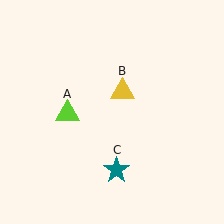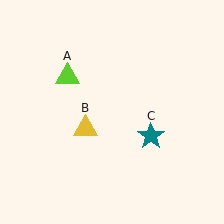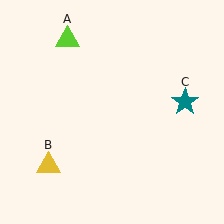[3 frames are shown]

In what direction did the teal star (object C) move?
The teal star (object C) moved up and to the right.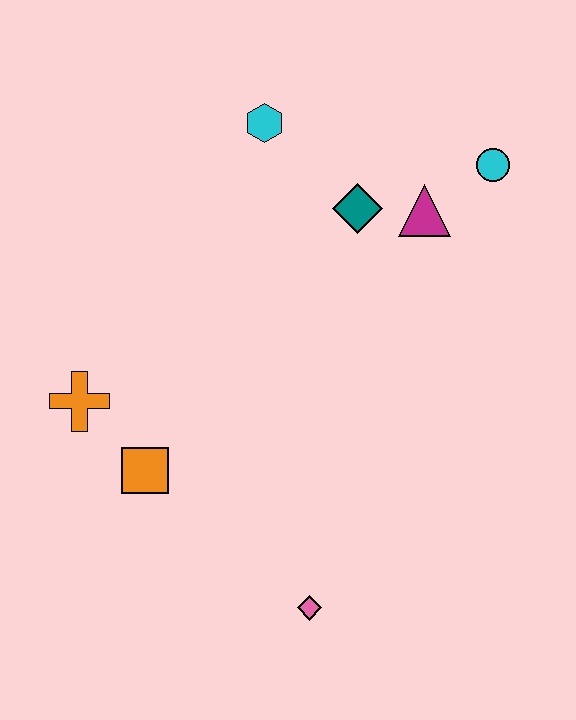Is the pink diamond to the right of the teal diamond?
No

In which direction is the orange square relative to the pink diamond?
The orange square is to the left of the pink diamond.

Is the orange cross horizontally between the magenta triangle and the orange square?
No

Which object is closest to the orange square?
The orange cross is closest to the orange square.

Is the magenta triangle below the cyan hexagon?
Yes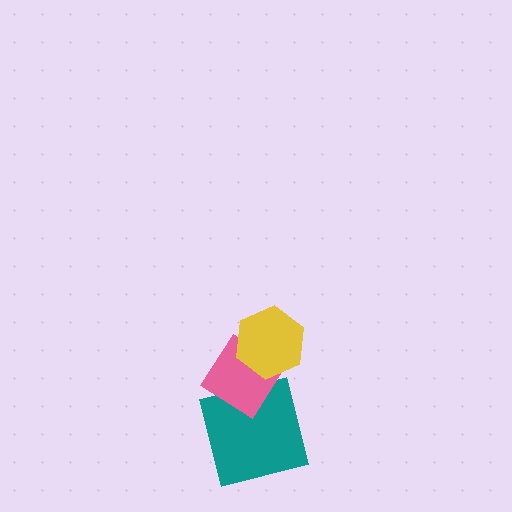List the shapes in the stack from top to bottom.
From top to bottom: the yellow hexagon, the pink diamond, the teal square.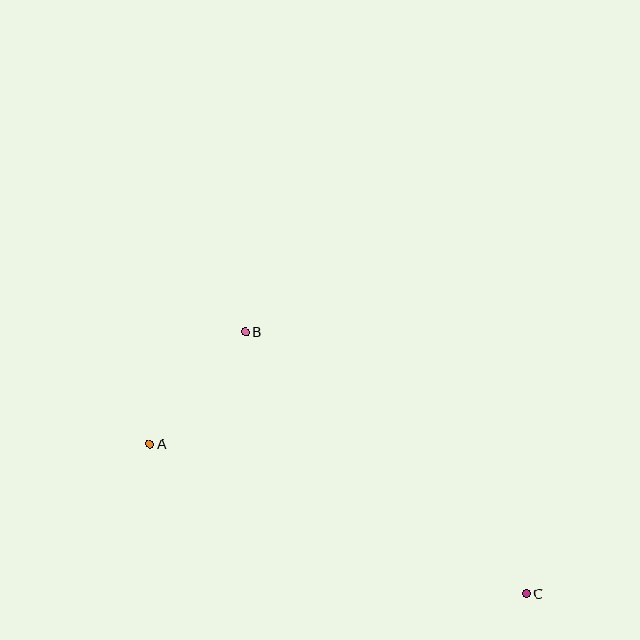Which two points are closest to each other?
Points A and B are closest to each other.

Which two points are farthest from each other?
Points A and C are farthest from each other.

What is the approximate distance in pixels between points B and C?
The distance between B and C is approximately 385 pixels.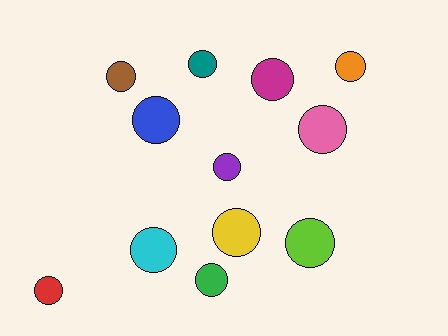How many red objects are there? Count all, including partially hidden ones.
There is 1 red object.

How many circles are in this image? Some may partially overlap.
There are 12 circles.